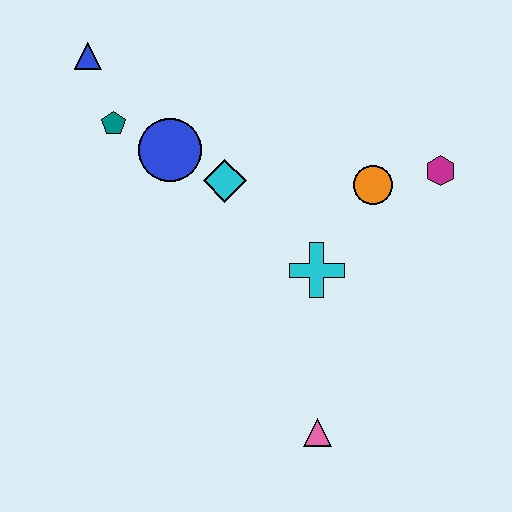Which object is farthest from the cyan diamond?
The pink triangle is farthest from the cyan diamond.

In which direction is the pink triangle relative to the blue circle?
The pink triangle is below the blue circle.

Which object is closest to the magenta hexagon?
The orange circle is closest to the magenta hexagon.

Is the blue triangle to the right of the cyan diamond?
No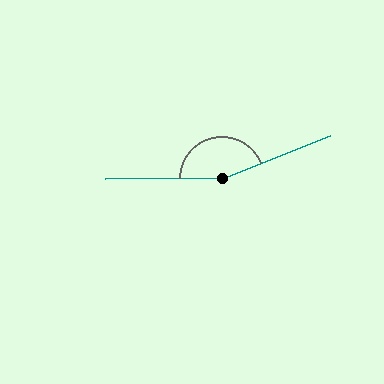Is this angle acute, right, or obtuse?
It is obtuse.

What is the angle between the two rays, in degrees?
Approximately 158 degrees.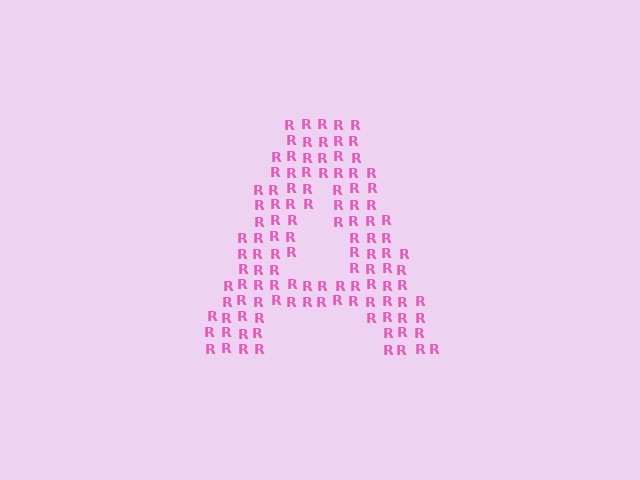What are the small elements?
The small elements are letter R's.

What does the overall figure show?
The overall figure shows the letter A.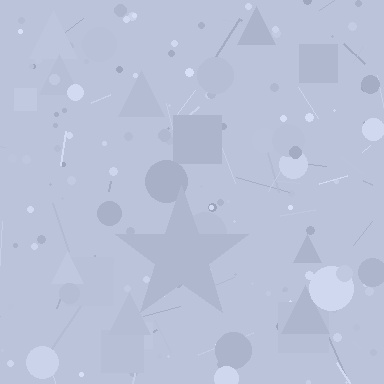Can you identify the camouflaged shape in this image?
The camouflaged shape is a star.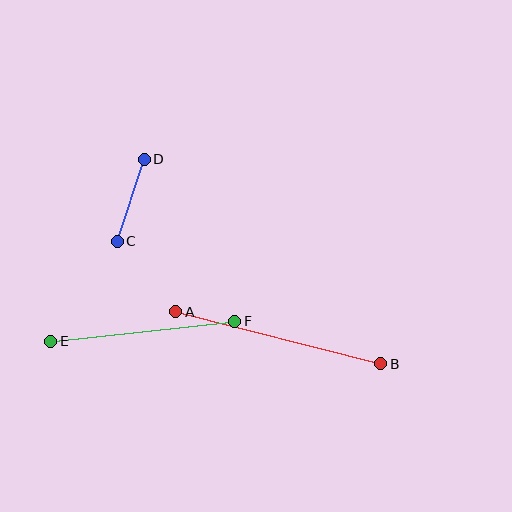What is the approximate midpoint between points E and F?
The midpoint is at approximately (143, 331) pixels.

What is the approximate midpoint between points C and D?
The midpoint is at approximately (131, 200) pixels.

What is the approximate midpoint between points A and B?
The midpoint is at approximately (278, 338) pixels.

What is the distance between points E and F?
The distance is approximately 185 pixels.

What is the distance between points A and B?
The distance is approximately 212 pixels.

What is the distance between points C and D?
The distance is approximately 86 pixels.